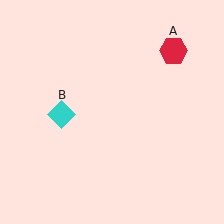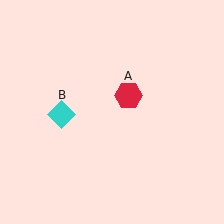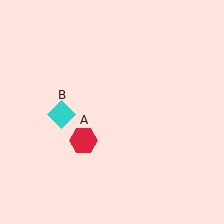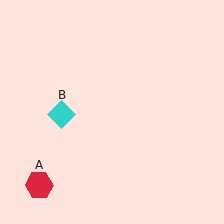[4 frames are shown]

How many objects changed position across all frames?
1 object changed position: red hexagon (object A).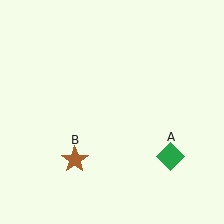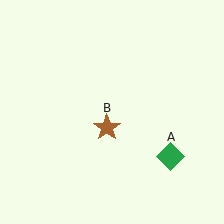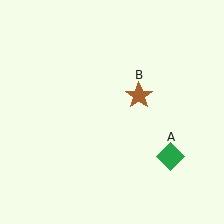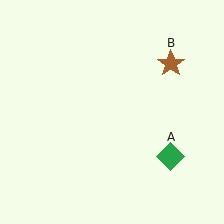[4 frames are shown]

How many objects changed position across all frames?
1 object changed position: brown star (object B).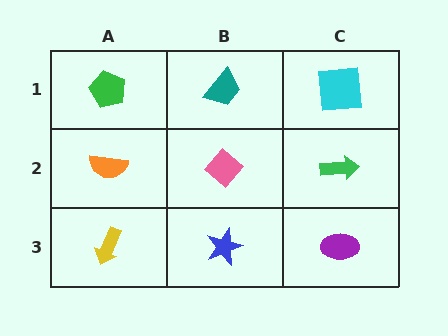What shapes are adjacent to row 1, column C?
A green arrow (row 2, column C), a teal trapezoid (row 1, column B).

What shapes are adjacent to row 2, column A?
A green pentagon (row 1, column A), a yellow arrow (row 3, column A), a pink diamond (row 2, column B).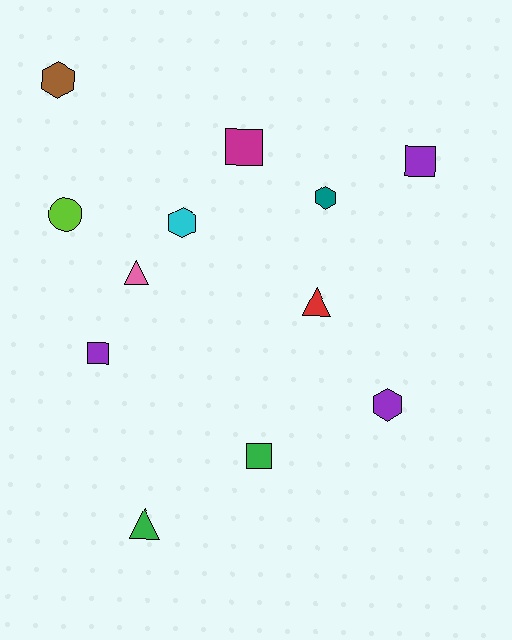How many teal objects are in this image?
There is 1 teal object.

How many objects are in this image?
There are 12 objects.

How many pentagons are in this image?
There are no pentagons.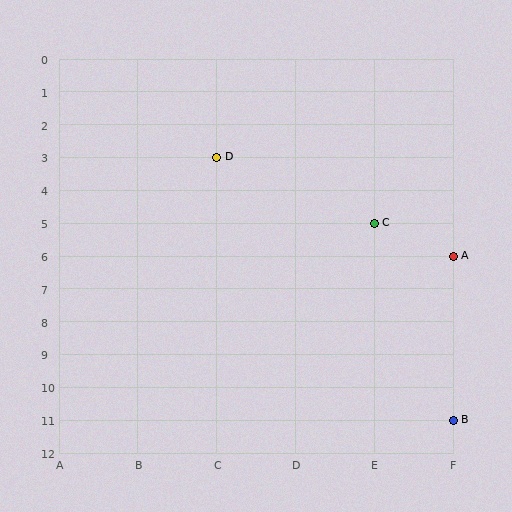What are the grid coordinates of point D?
Point D is at grid coordinates (C, 3).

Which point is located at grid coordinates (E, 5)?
Point C is at (E, 5).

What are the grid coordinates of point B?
Point B is at grid coordinates (F, 11).